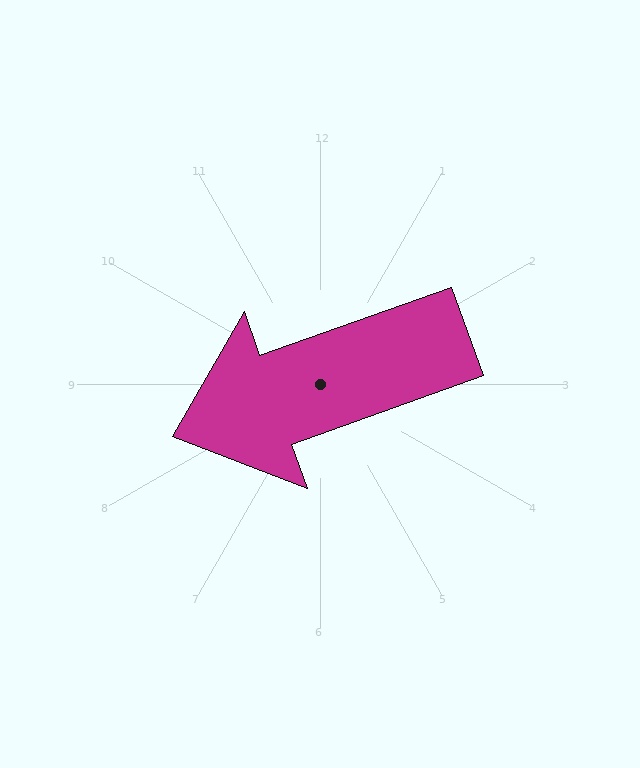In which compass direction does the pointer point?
West.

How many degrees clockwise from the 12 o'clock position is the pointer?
Approximately 250 degrees.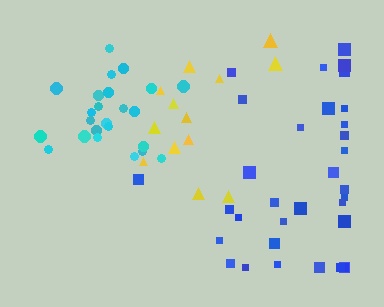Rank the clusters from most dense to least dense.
cyan, yellow, blue.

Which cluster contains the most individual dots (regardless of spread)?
Blue (34).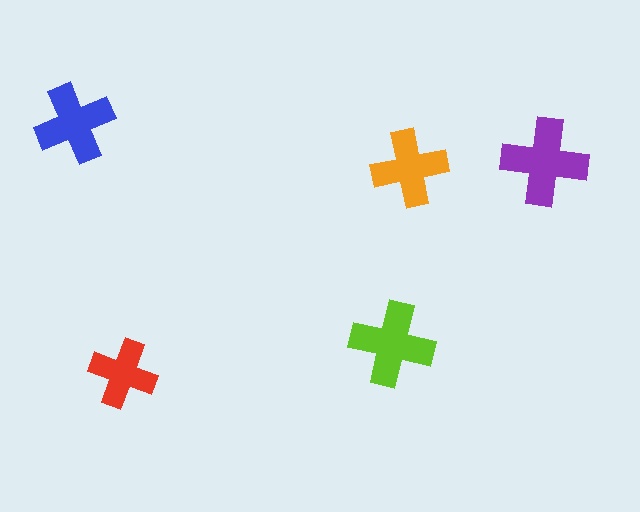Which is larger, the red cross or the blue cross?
The blue one.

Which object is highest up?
The blue cross is topmost.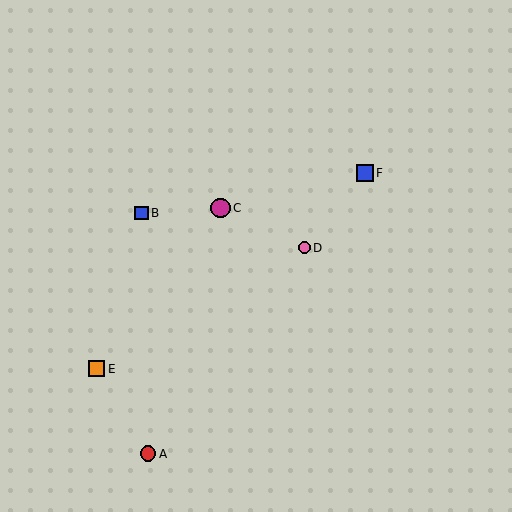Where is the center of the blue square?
The center of the blue square is at (141, 213).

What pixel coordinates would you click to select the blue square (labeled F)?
Click at (365, 173) to select the blue square F.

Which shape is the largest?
The magenta circle (labeled C) is the largest.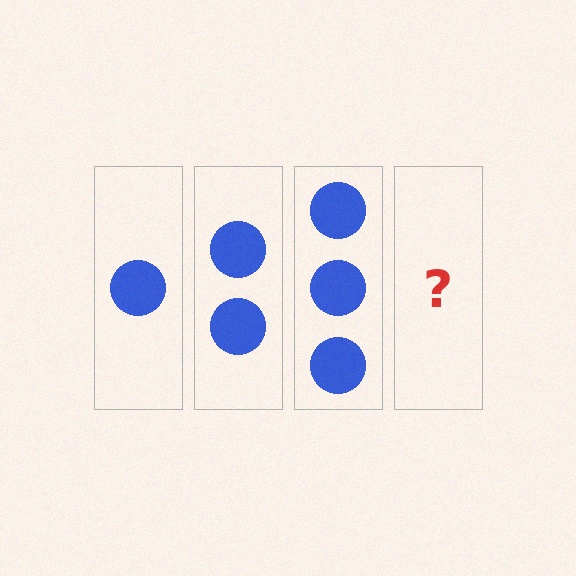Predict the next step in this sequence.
The next step is 4 circles.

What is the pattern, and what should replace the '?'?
The pattern is that each step adds one more circle. The '?' should be 4 circles.